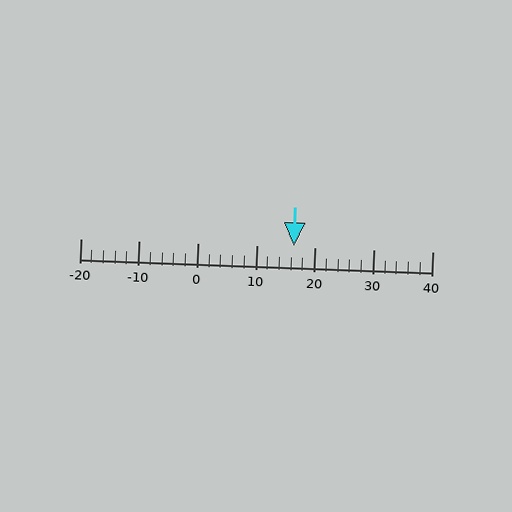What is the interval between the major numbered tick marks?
The major tick marks are spaced 10 units apart.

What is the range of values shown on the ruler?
The ruler shows values from -20 to 40.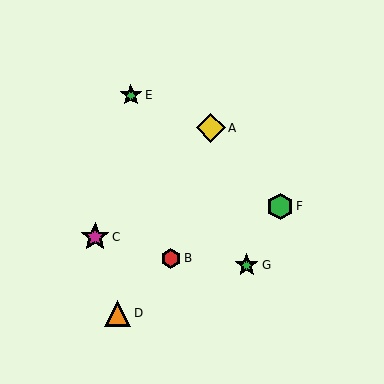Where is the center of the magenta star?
The center of the magenta star is at (95, 237).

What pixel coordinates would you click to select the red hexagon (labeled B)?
Click at (171, 258) to select the red hexagon B.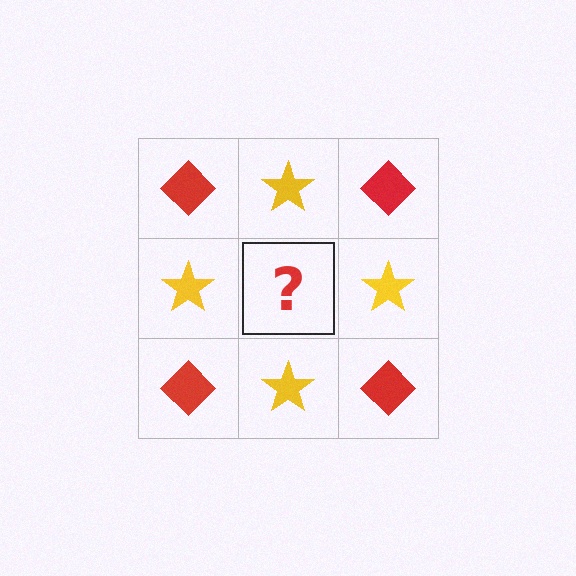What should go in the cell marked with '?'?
The missing cell should contain a red diamond.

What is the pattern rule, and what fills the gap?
The rule is that it alternates red diamond and yellow star in a checkerboard pattern. The gap should be filled with a red diamond.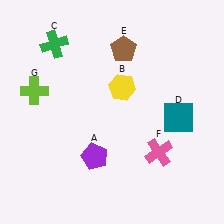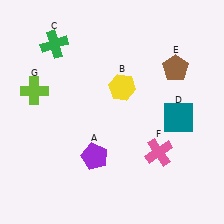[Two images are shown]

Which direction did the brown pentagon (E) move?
The brown pentagon (E) moved right.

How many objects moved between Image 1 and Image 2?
1 object moved between the two images.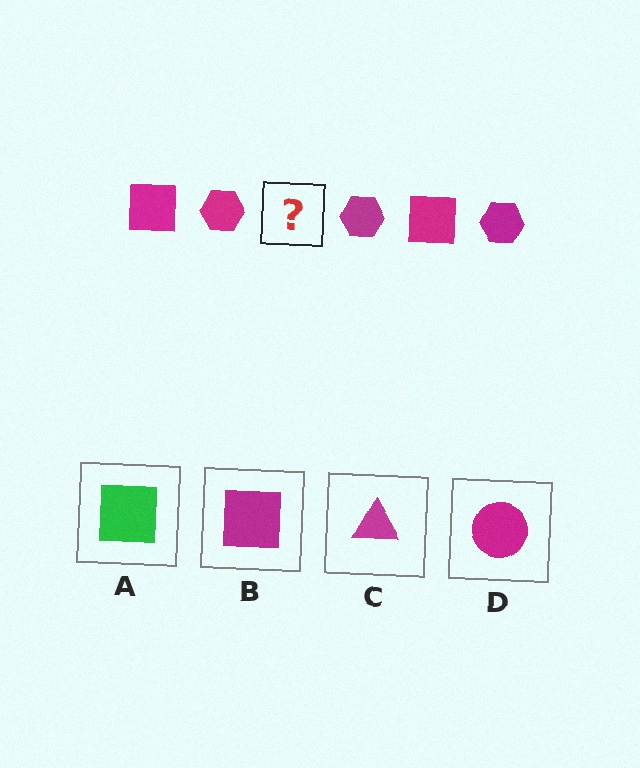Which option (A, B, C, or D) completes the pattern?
B.